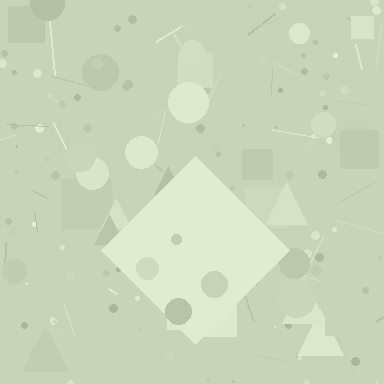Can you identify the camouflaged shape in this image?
The camouflaged shape is a diamond.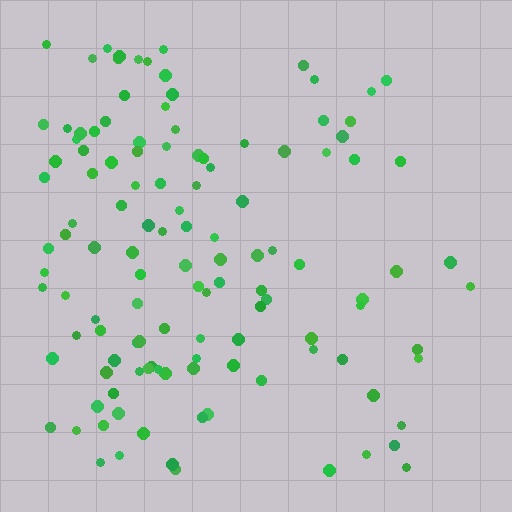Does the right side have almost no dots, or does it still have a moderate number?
Still a moderate number, just noticeably fewer than the left.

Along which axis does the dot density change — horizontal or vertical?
Horizontal.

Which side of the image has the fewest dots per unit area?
The right.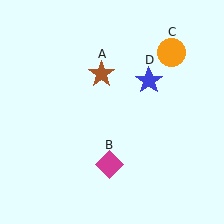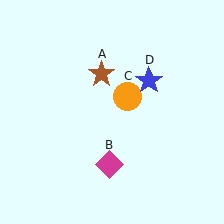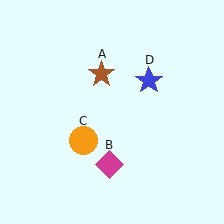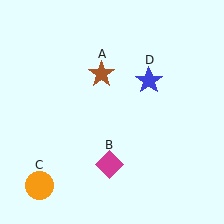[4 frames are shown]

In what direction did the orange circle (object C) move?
The orange circle (object C) moved down and to the left.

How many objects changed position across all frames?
1 object changed position: orange circle (object C).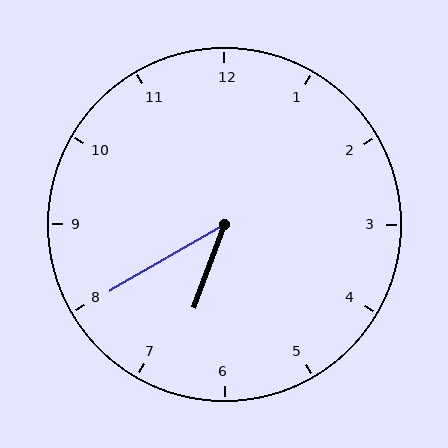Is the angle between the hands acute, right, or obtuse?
It is acute.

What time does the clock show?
6:40.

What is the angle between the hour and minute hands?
Approximately 40 degrees.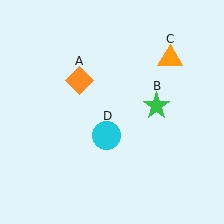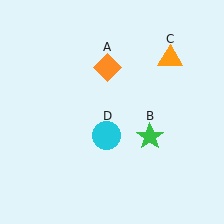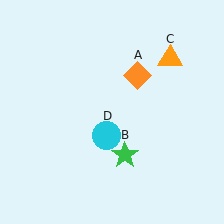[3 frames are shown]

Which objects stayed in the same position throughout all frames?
Orange triangle (object C) and cyan circle (object D) remained stationary.